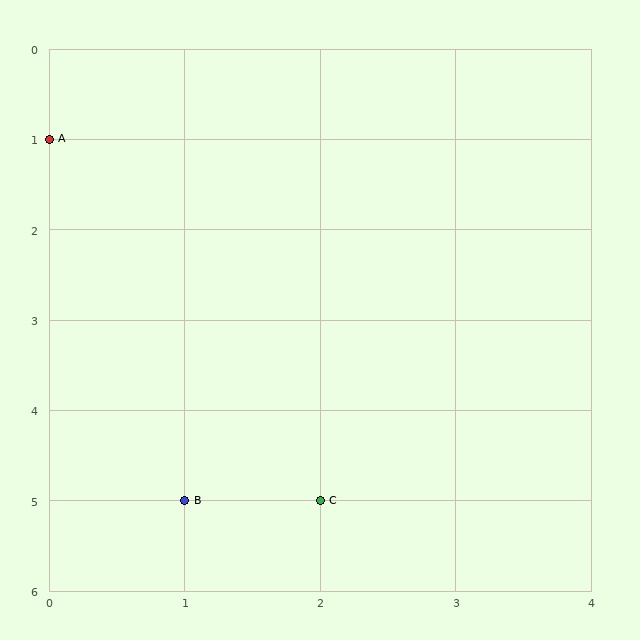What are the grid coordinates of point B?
Point B is at grid coordinates (1, 5).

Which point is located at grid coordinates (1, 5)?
Point B is at (1, 5).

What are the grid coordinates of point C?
Point C is at grid coordinates (2, 5).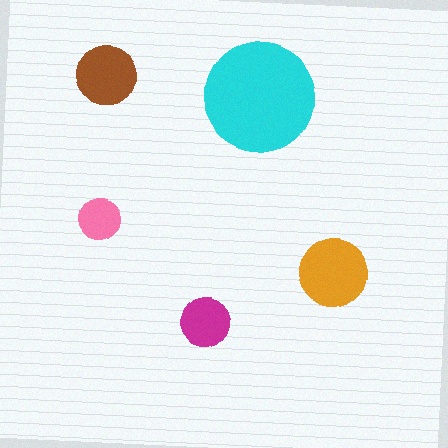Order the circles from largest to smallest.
the cyan one, the orange one, the brown one, the magenta one, the pink one.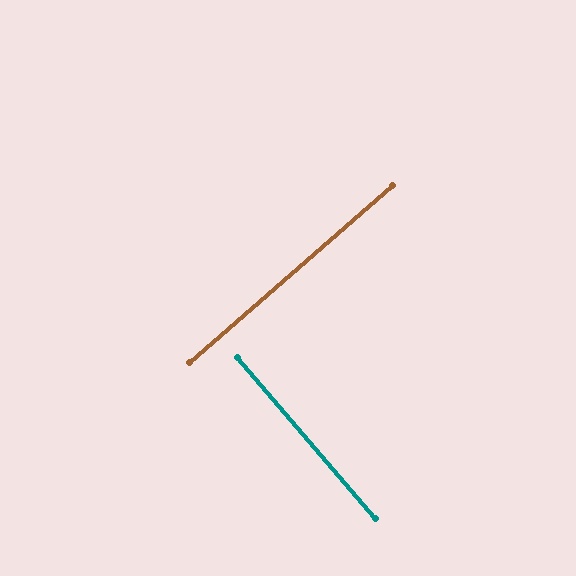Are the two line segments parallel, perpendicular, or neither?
Perpendicular — they meet at approximately 90°.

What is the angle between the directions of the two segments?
Approximately 90 degrees.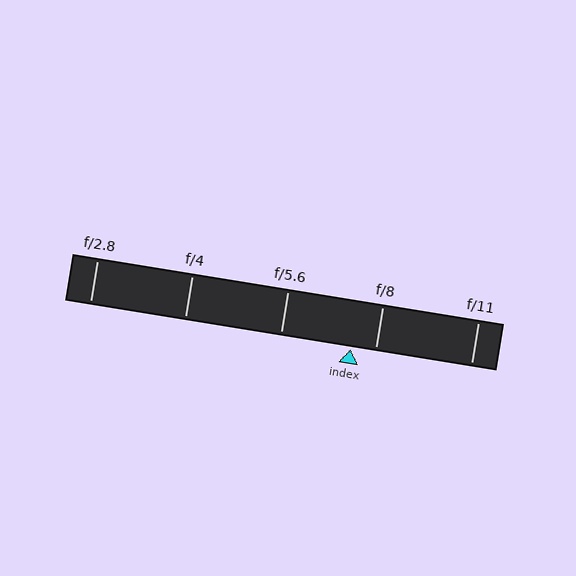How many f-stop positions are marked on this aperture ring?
There are 5 f-stop positions marked.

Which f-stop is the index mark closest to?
The index mark is closest to f/8.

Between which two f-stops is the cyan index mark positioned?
The index mark is between f/5.6 and f/8.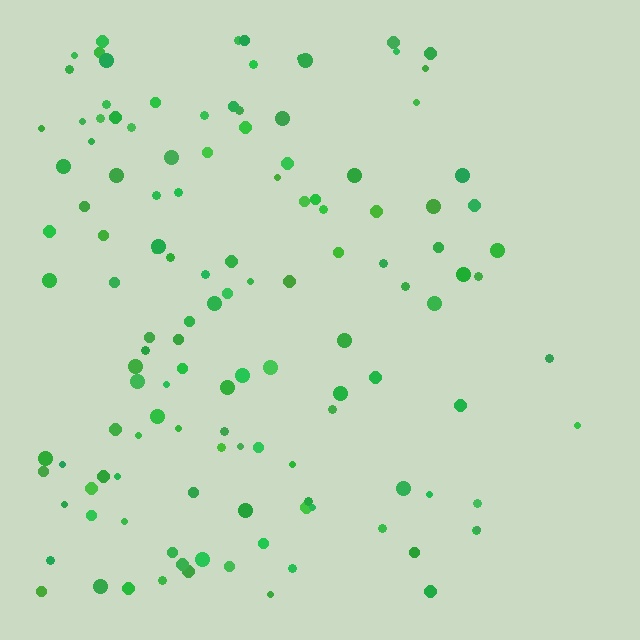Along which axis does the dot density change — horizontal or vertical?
Horizontal.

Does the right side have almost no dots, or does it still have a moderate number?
Still a moderate number, just noticeably fewer than the left.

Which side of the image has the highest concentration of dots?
The left.